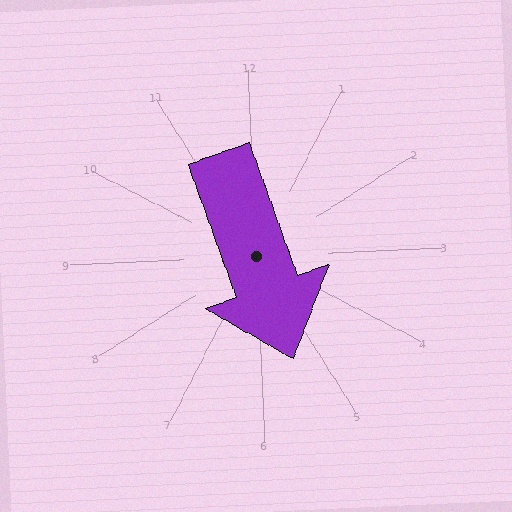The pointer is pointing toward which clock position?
Roughly 5 o'clock.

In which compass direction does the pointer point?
South.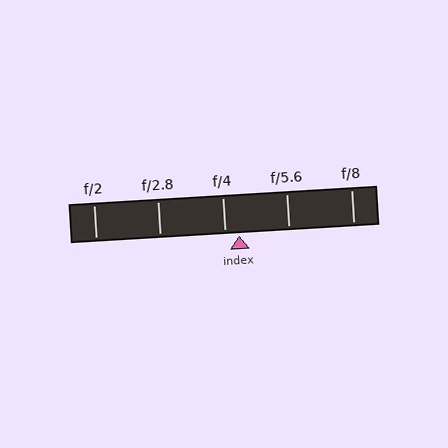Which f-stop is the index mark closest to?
The index mark is closest to f/4.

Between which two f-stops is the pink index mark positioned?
The index mark is between f/4 and f/5.6.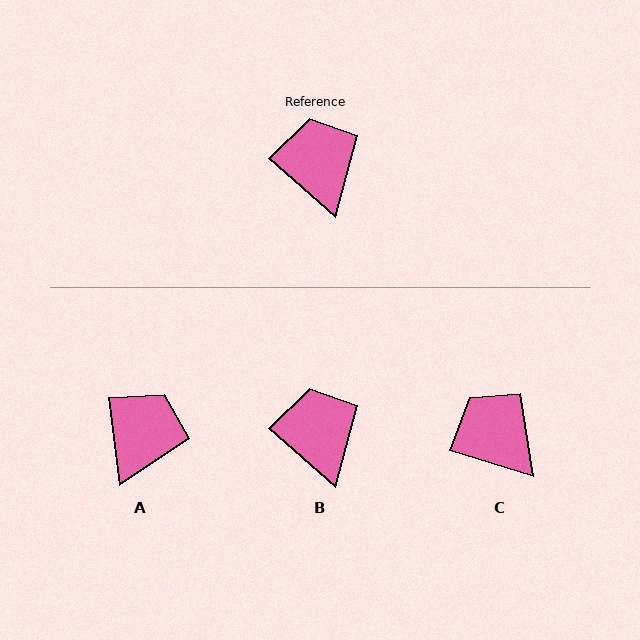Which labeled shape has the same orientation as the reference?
B.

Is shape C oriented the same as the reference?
No, it is off by about 25 degrees.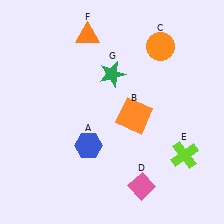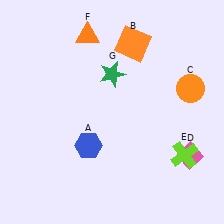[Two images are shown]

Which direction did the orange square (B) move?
The orange square (B) moved up.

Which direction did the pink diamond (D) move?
The pink diamond (D) moved right.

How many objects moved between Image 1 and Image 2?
3 objects moved between the two images.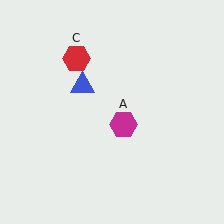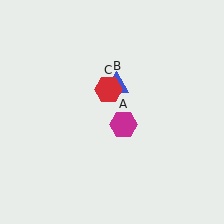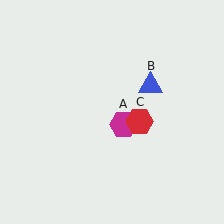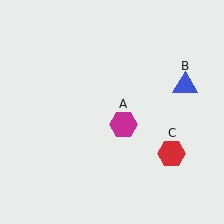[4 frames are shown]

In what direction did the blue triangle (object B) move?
The blue triangle (object B) moved right.